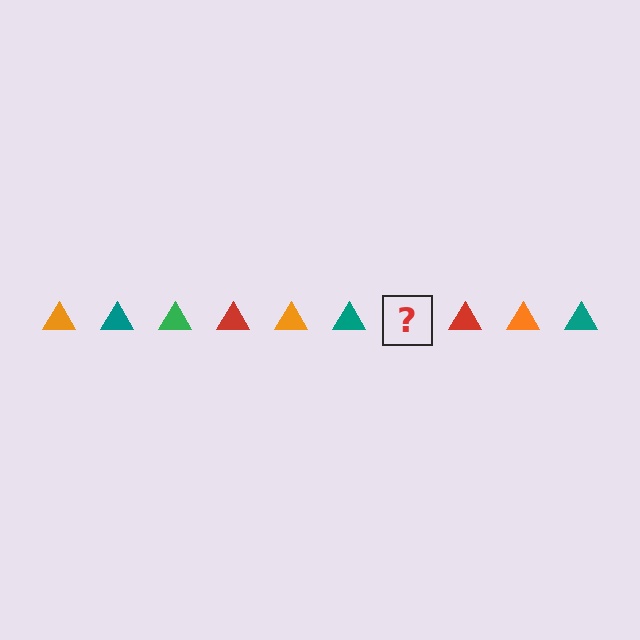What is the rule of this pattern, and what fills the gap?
The rule is that the pattern cycles through orange, teal, green, red triangles. The gap should be filled with a green triangle.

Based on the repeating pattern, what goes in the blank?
The blank should be a green triangle.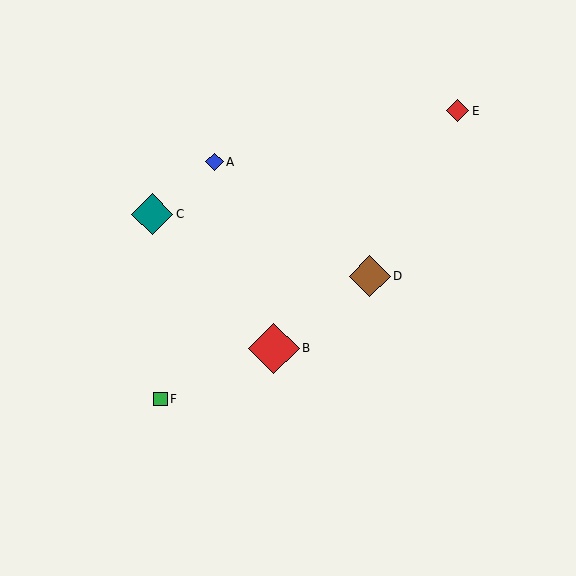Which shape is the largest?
The red diamond (labeled B) is the largest.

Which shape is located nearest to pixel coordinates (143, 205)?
The teal diamond (labeled C) at (152, 214) is nearest to that location.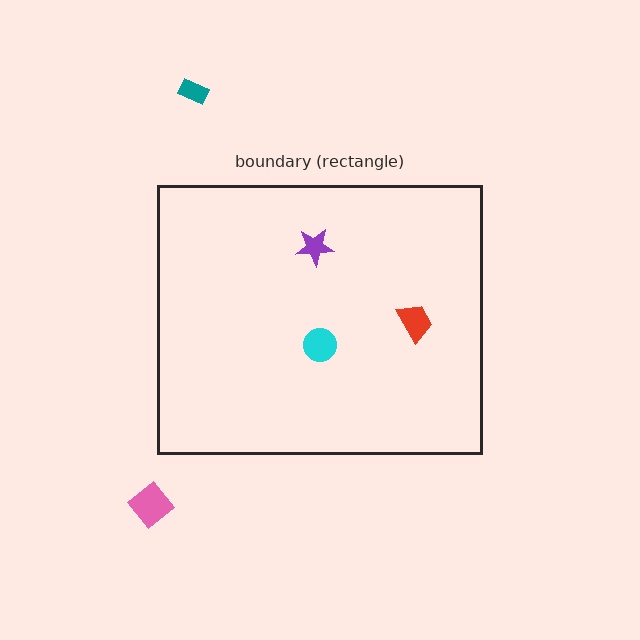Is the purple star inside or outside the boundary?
Inside.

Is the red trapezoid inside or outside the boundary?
Inside.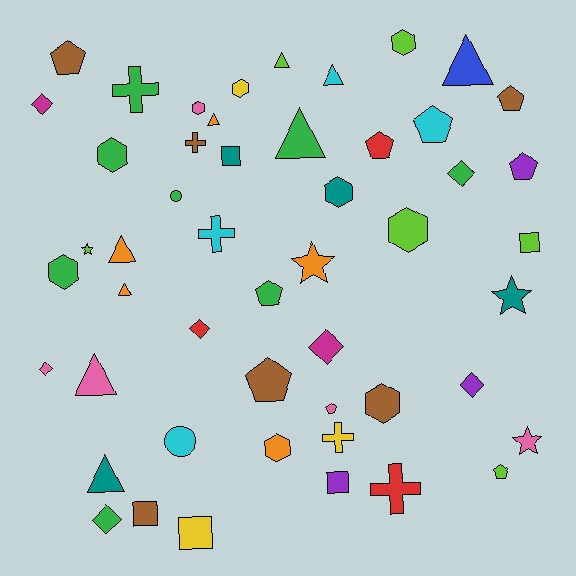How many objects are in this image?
There are 50 objects.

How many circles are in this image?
There are 2 circles.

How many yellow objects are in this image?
There are 3 yellow objects.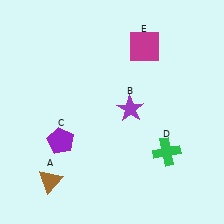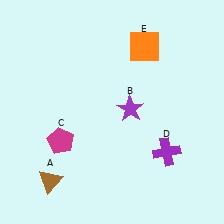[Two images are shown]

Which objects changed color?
C changed from purple to magenta. D changed from green to purple. E changed from magenta to orange.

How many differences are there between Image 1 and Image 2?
There are 3 differences between the two images.